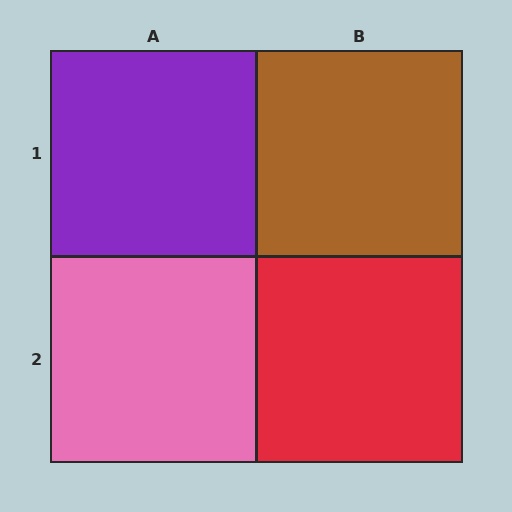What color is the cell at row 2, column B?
Red.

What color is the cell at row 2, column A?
Pink.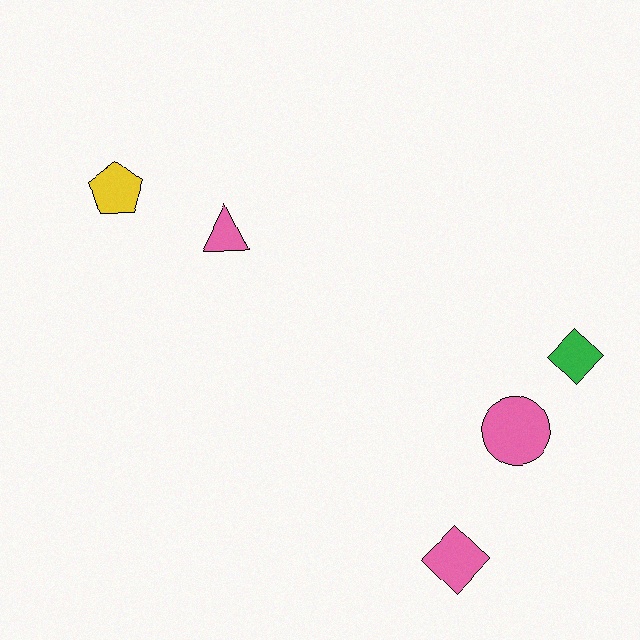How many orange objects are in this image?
There are no orange objects.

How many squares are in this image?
There are no squares.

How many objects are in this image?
There are 5 objects.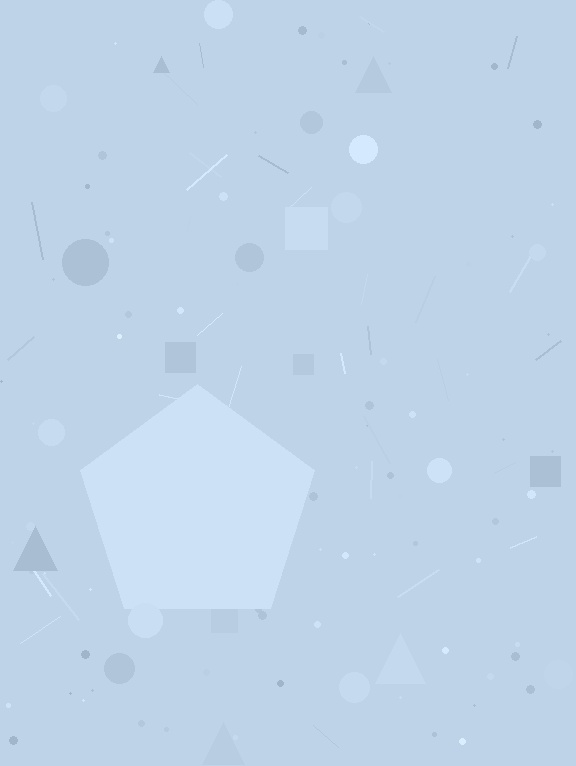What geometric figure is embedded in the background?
A pentagon is embedded in the background.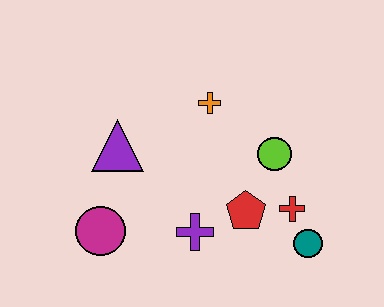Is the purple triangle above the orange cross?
No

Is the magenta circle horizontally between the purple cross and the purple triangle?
No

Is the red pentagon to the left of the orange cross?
No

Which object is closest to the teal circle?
The red cross is closest to the teal circle.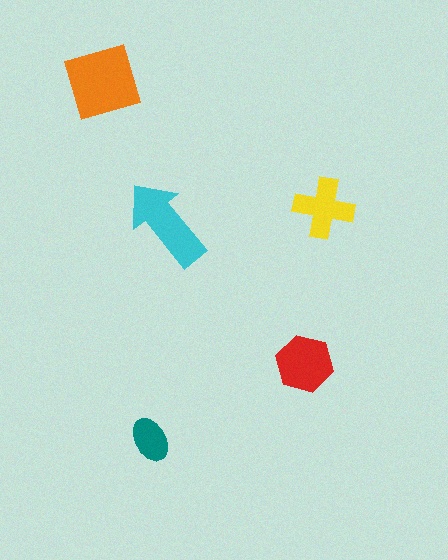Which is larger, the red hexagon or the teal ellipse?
The red hexagon.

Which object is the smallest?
The teal ellipse.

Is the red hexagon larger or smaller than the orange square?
Smaller.